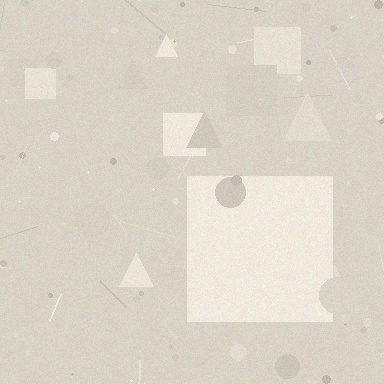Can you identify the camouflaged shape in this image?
The camouflaged shape is a square.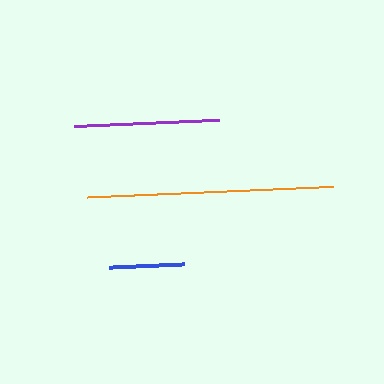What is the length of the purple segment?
The purple segment is approximately 145 pixels long.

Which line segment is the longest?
The orange line is the longest at approximately 246 pixels.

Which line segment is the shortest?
The blue line is the shortest at approximately 75 pixels.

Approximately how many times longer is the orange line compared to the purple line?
The orange line is approximately 1.7 times the length of the purple line.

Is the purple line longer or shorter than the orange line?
The orange line is longer than the purple line.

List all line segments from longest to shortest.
From longest to shortest: orange, purple, blue.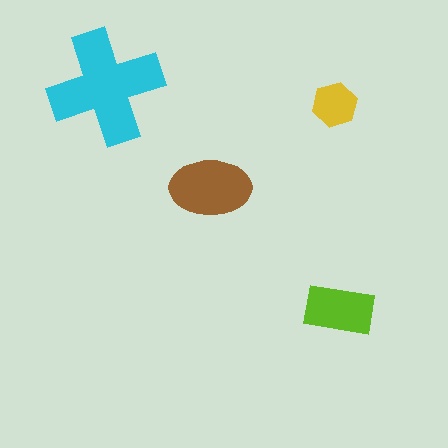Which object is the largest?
The cyan cross.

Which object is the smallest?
The yellow hexagon.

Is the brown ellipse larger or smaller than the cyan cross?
Smaller.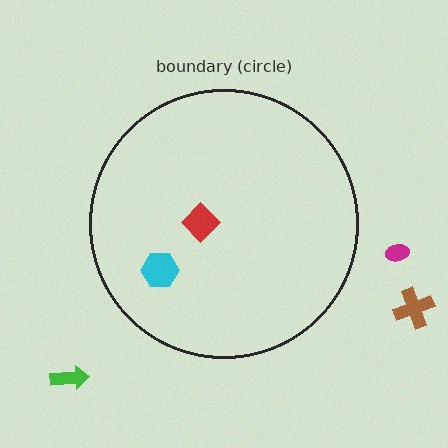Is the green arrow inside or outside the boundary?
Outside.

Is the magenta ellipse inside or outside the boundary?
Outside.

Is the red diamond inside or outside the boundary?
Inside.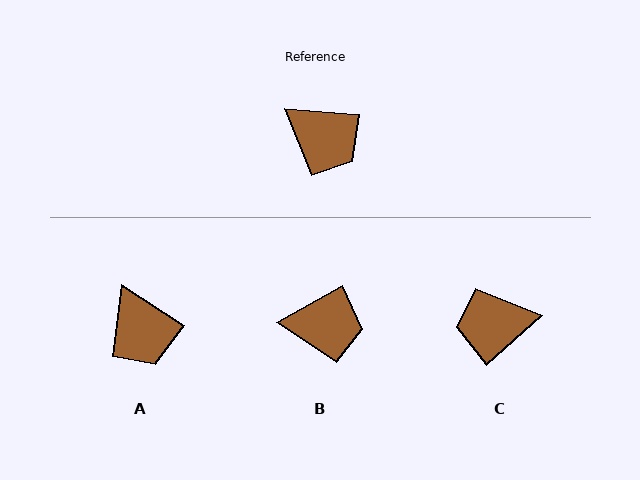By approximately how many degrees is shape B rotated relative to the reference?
Approximately 34 degrees counter-clockwise.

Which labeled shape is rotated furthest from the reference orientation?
C, about 134 degrees away.